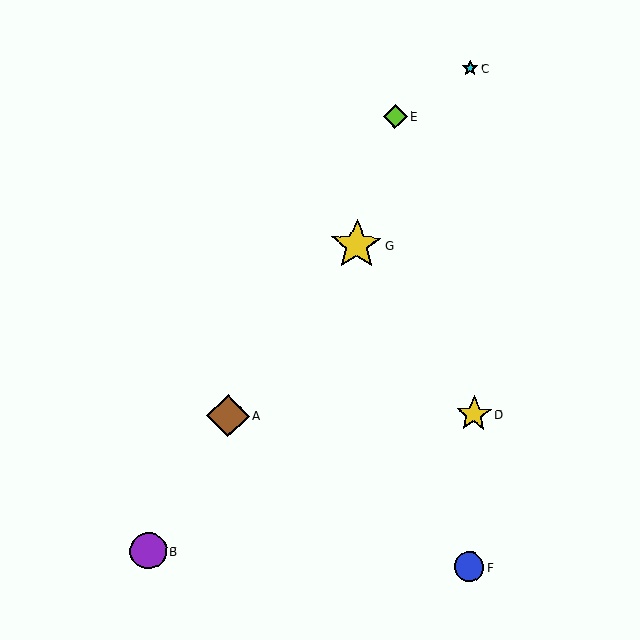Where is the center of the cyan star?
The center of the cyan star is at (470, 68).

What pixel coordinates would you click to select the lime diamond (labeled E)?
Click at (395, 116) to select the lime diamond E.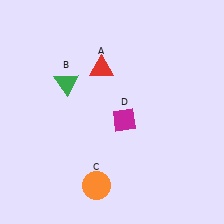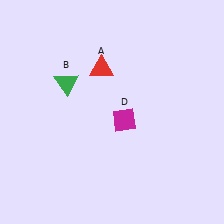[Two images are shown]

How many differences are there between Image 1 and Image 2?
There is 1 difference between the two images.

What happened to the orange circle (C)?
The orange circle (C) was removed in Image 2. It was in the bottom-left area of Image 1.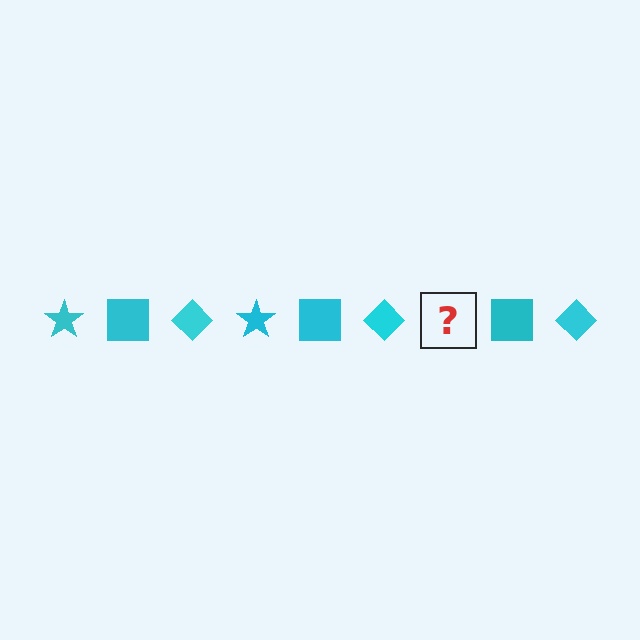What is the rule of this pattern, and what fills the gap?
The rule is that the pattern cycles through star, square, diamond shapes in cyan. The gap should be filled with a cyan star.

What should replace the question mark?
The question mark should be replaced with a cyan star.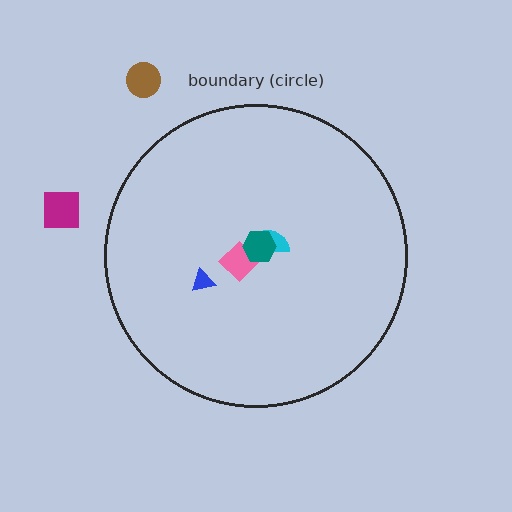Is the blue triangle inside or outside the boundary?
Inside.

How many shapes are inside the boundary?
4 inside, 2 outside.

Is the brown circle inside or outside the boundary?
Outside.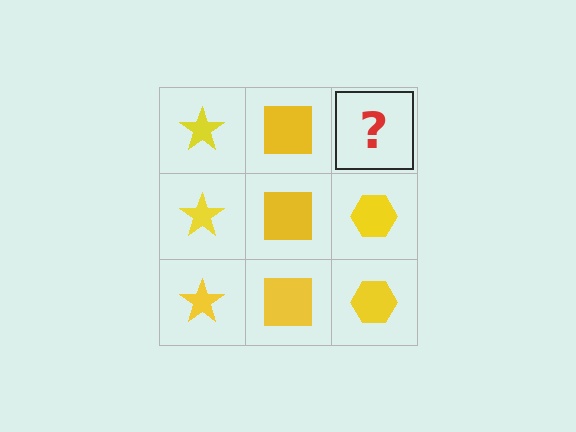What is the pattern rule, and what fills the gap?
The rule is that each column has a consistent shape. The gap should be filled with a yellow hexagon.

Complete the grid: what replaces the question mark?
The question mark should be replaced with a yellow hexagon.